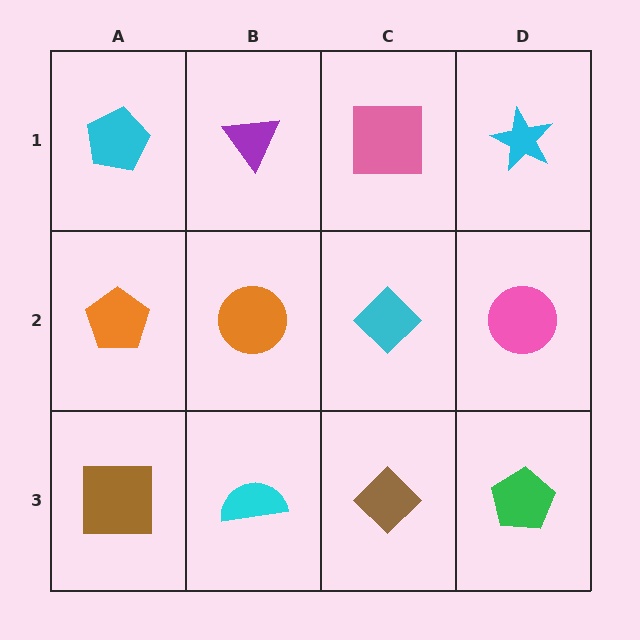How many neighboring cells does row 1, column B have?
3.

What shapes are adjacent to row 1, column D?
A pink circle (row 2, column D), a pink square (row 1, column C).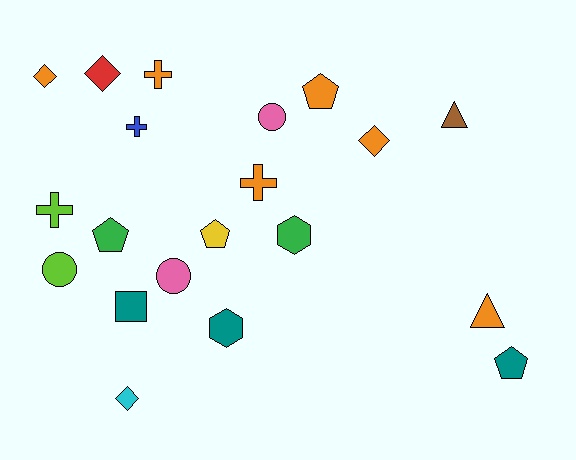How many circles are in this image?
There are 3 circles.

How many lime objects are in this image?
There are 2 lime objects.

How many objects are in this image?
There are 20 objects.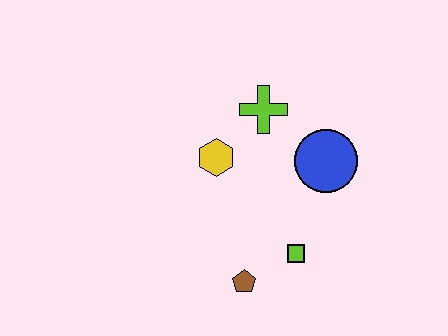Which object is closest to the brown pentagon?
The lime square is closest to the brown pentagon.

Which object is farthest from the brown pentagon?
The lime cross is farthest from the brown pentagon.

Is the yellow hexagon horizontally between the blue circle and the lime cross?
No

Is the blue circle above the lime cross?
No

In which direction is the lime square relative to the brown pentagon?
The lime square is to the right of the brown pentagon.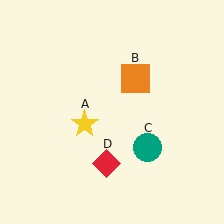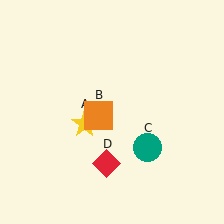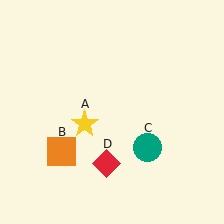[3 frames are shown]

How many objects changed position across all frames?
1 object changed position: orange square (object B).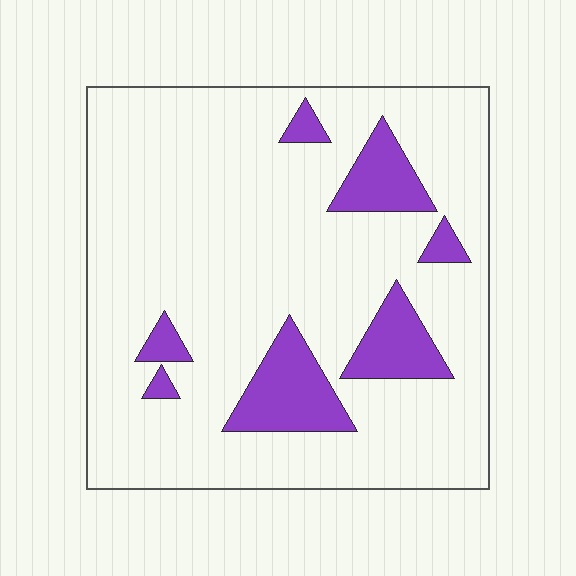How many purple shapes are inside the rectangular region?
7.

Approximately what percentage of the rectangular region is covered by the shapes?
Approximately 15%.